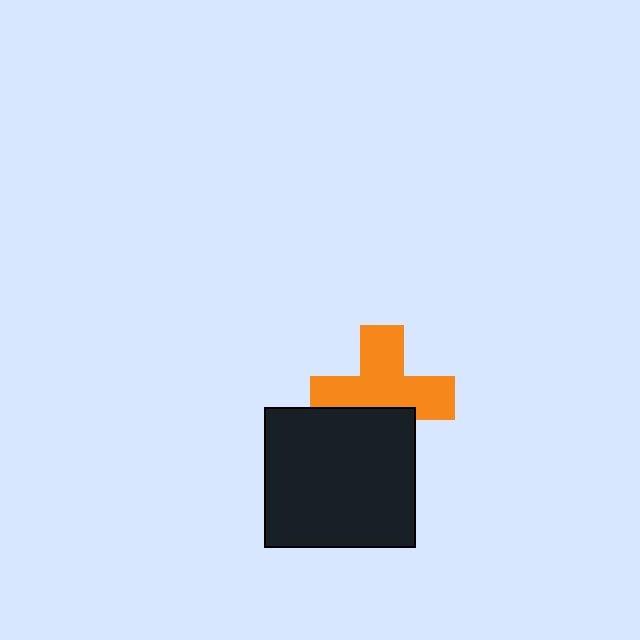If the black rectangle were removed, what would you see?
You would see the complete orange cross.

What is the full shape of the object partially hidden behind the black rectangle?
The partially hidden object is an orange cross.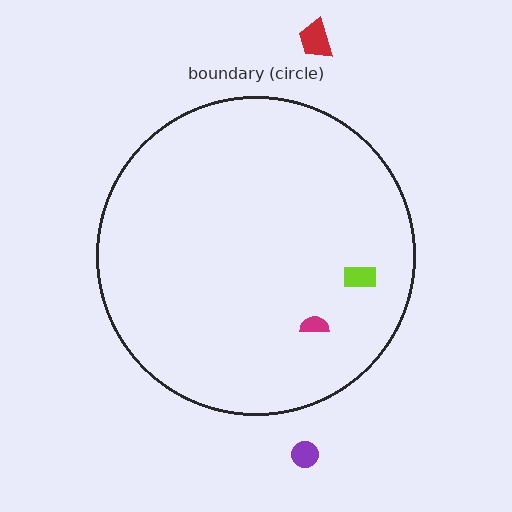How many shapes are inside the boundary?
2 inside, 2 outside.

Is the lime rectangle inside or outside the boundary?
Inside.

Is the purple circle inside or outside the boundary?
Outside.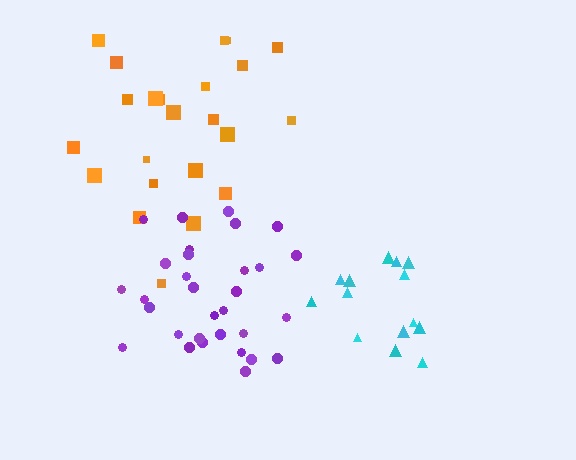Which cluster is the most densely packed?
Purple.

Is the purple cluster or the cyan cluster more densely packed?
Purple.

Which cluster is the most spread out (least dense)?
Cyan.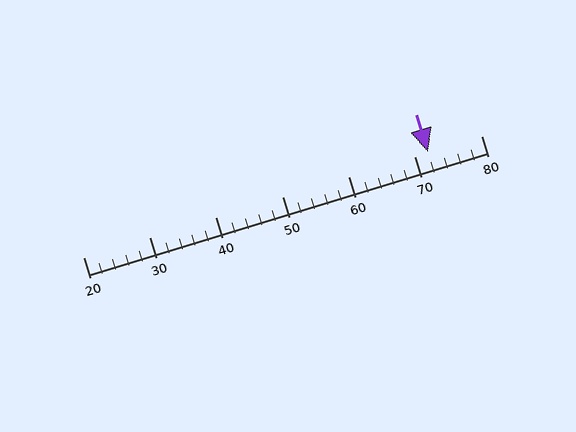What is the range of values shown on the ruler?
The ruler shows values from 20 to 80.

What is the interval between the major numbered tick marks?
The major tick marks are spaced 10 units apart.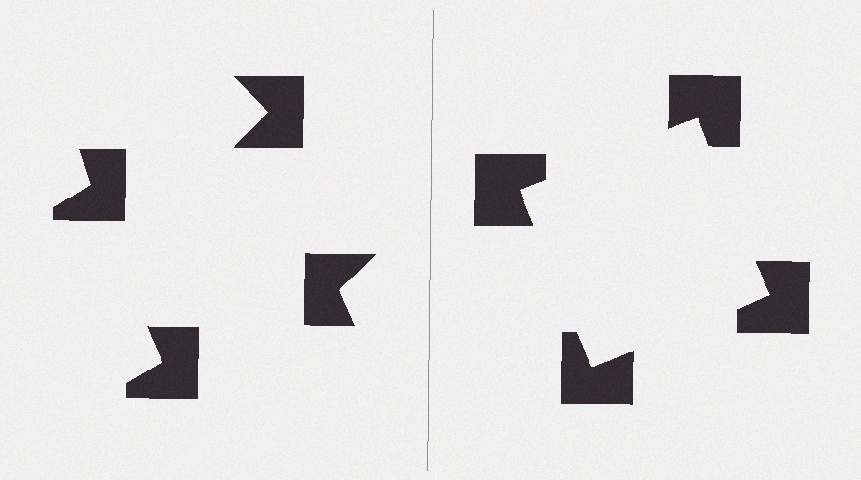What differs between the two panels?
The notched squares are positioned identically on both sides; only the wedge orientations differ. On the right they align to a square; on the left they are misaligned.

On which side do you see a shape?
An illusory square appears on the right side. On the left side the wedge cuts are rotated, so no coherent shape forms.